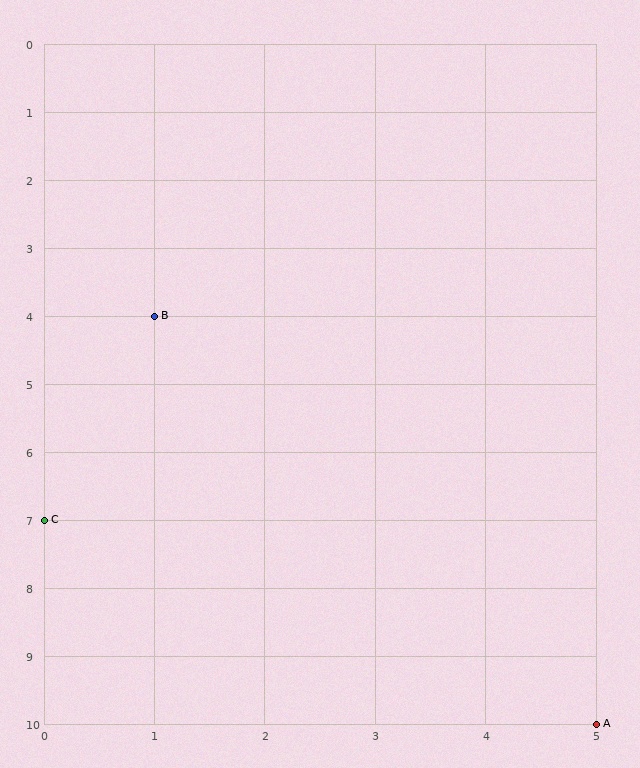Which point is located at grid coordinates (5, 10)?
Point A is at (5, 10).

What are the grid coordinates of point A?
Point A is at grid coordinates (5, 10).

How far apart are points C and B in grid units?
Points C and B are 1 column and 3 rows apart (about 3.2 grid units diagonally).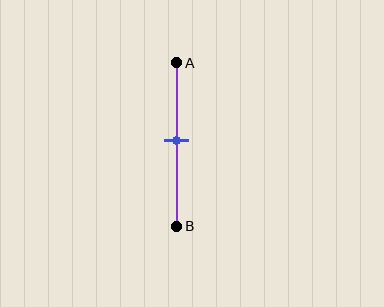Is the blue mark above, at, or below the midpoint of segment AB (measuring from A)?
The blue mark is approximately at the midpoint of segment AB.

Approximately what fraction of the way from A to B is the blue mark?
The blue mark is approximately 50% of the way from A to B.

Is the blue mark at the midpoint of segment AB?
Yes, the mark is approximately at the midpoint.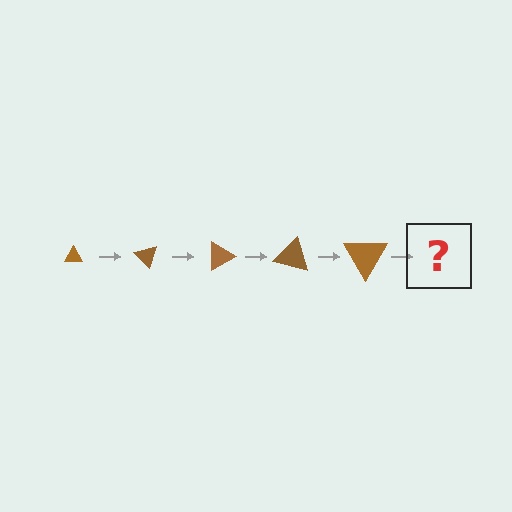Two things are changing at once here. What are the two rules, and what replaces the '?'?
The two rules are that the triangle grows larger each step and it rotates 45 degrees each step. The '?' should be a triangle, larger than the previous one and rotated 225 degrees from the start.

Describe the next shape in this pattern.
It should be a triangle, larger than the previous one and rotated 225 degrees from the start.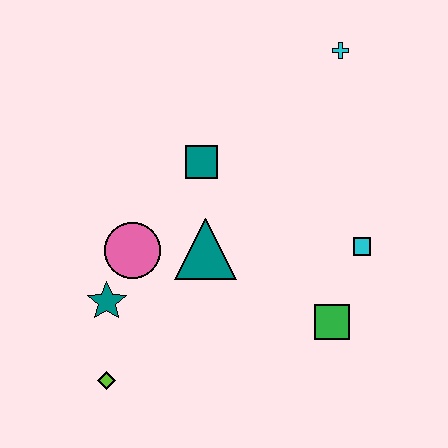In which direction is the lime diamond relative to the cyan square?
The lime diamond is to the left of the cyan square.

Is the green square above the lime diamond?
Yes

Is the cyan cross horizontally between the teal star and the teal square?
No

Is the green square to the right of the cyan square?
No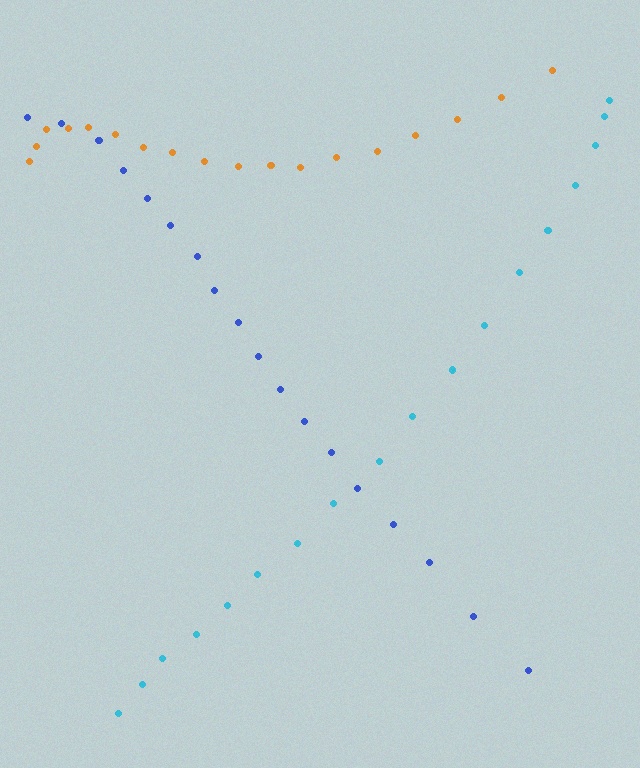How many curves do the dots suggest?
There are 3 distinct paths.